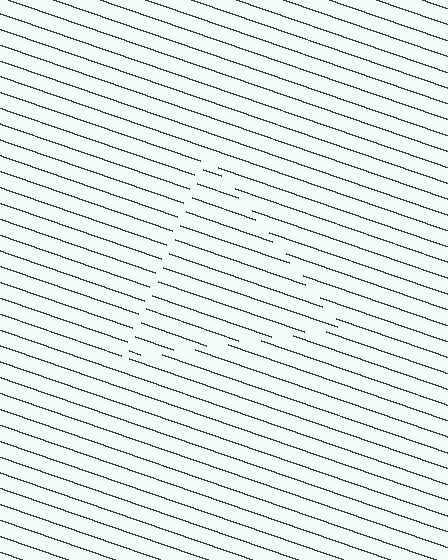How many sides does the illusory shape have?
3 sides — the line-ends trace a triangle.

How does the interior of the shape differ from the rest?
The interior of the shape contains the same grating, shifted by half a period — the contour is defined by the phase discontinuity where line-ends from the inner and outer gratings abut.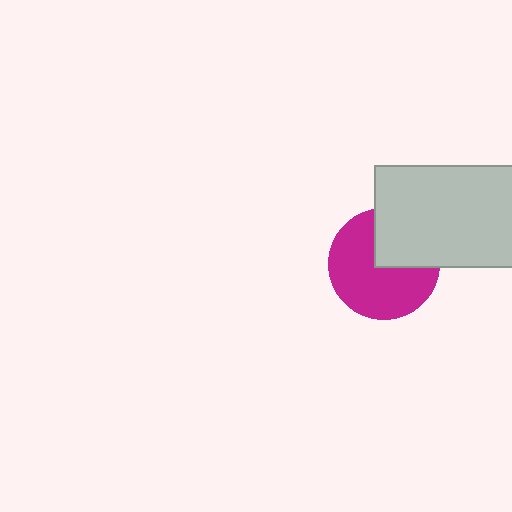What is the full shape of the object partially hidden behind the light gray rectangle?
The partially hidden object is a magenta circle.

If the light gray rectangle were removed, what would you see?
You would see the complete magenta circle.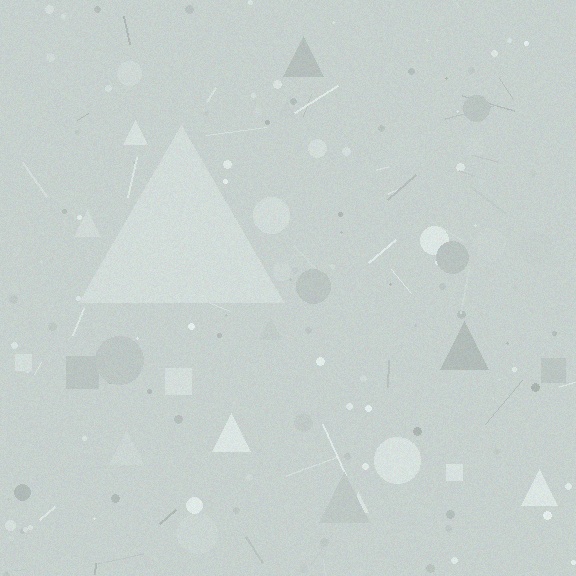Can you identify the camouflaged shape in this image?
The camouflaged shape is a triangle.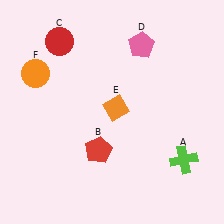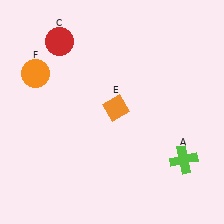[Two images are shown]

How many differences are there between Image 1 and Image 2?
There are 2 differences between the two images.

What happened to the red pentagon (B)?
The red pentagon (B) was removed in Image 2. It was in the bottom-left area of Image 1.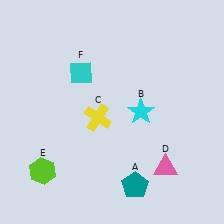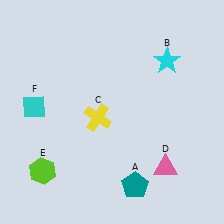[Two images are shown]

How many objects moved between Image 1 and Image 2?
2 objects moved between the two images.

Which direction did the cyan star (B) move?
The cyan star (B) moved up.